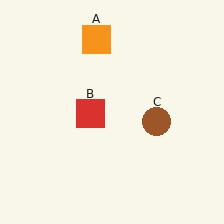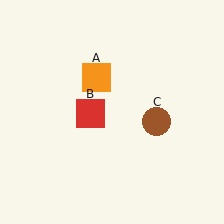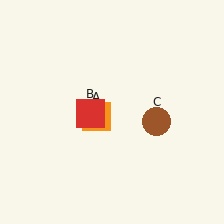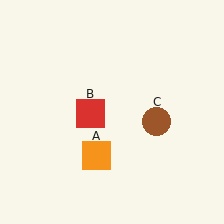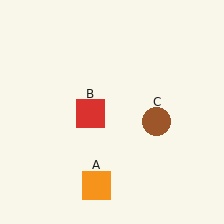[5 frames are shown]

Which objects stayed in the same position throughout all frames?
Red square (object B) and brown circle (object C) remained stationary.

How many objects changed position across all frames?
1 object changed position: orange square (object A).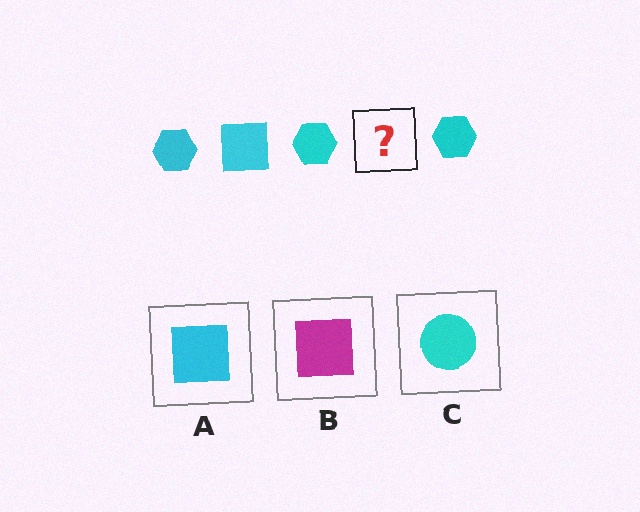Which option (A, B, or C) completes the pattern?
A.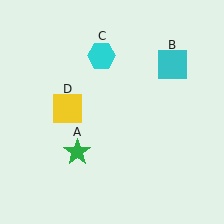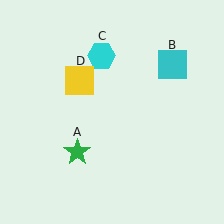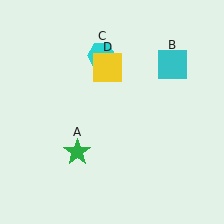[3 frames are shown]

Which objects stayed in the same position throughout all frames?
Green star (object A) and cyan square (object B) and cyan hexagon (object C) remained stationary.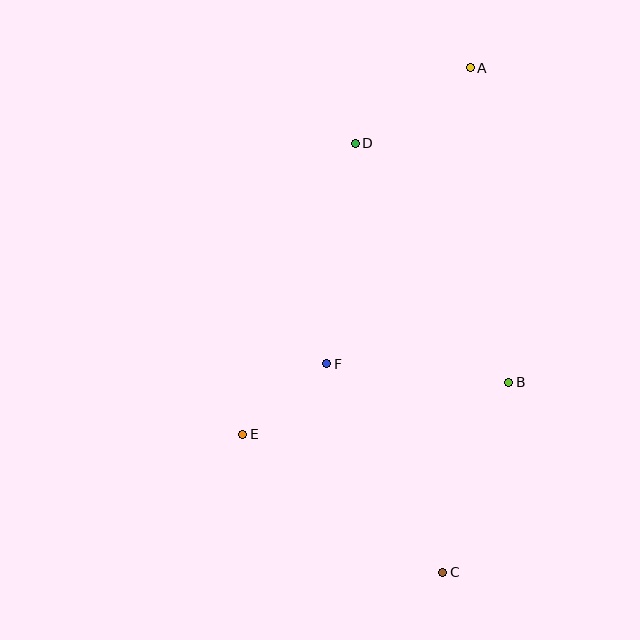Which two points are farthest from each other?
Points A and C are farthest from each other.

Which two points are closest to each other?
Points E and F are closest to each other.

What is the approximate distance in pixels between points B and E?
The distance between B and E is approximately 271 pixels.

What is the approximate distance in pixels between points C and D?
The distance between C and D is approximately 438 pixels.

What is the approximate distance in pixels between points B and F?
The distance between B and F is approximately 183 pixels.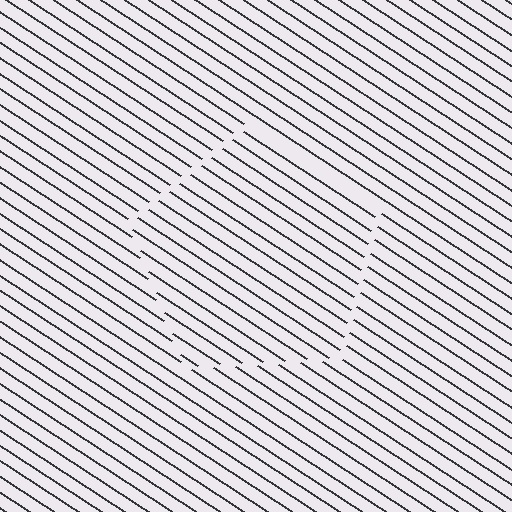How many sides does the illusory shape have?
5 sides — the line-ends trace a pentagon.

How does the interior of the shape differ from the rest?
The interior of the shape contains the same grating, shifted by half a period — the contour is defined by the phase discontinuity where line-ends from the inner and outer gratings abut.